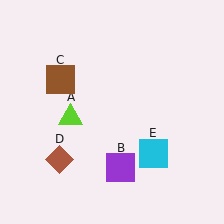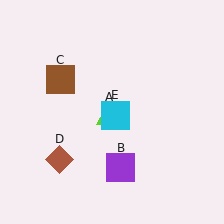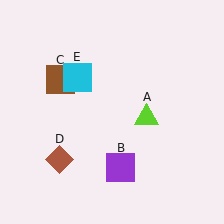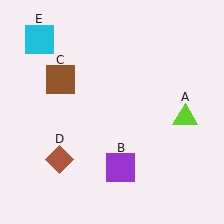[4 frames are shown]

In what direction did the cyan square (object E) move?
The cyan square (object E) moved up and to the left.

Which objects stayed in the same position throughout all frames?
Purple square (object B) and brown square (object C) and brown diamond (object D) remained stationary.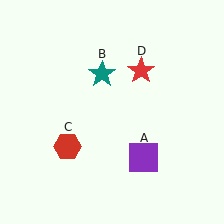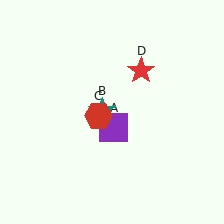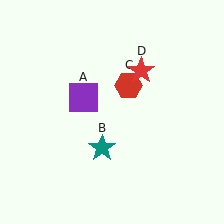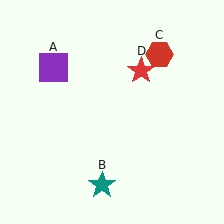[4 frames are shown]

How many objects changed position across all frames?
3 objects changed position: purple square (object A), teal star (object B), red hexagon (object C).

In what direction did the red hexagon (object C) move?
The red hexagon (object C) moved up and to the right.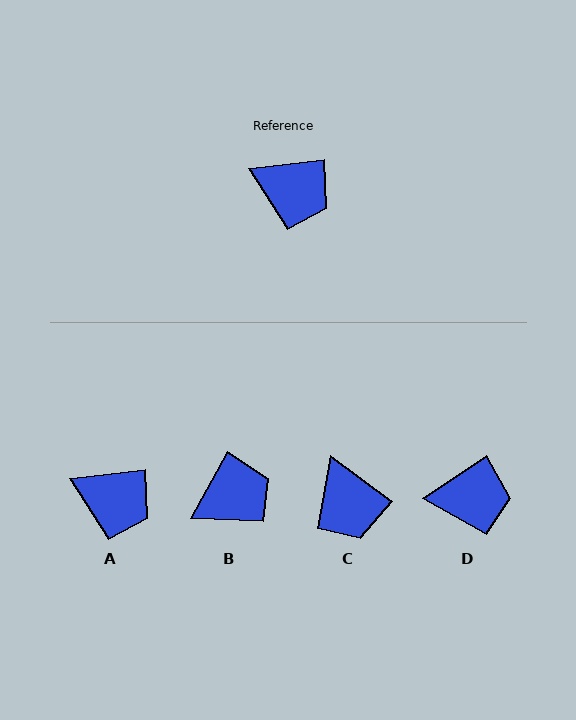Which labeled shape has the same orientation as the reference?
A.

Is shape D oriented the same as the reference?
No, it is off by about 28 degrees.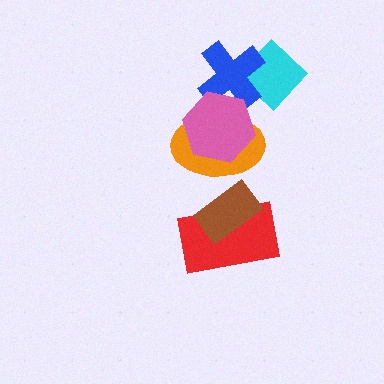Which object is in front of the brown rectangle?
The orange ellipse is in front of the brown rectangle.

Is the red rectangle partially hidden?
Yes, it is partially covered by another shape.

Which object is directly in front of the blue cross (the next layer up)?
The orange ellipse is directly in front of the blue cross.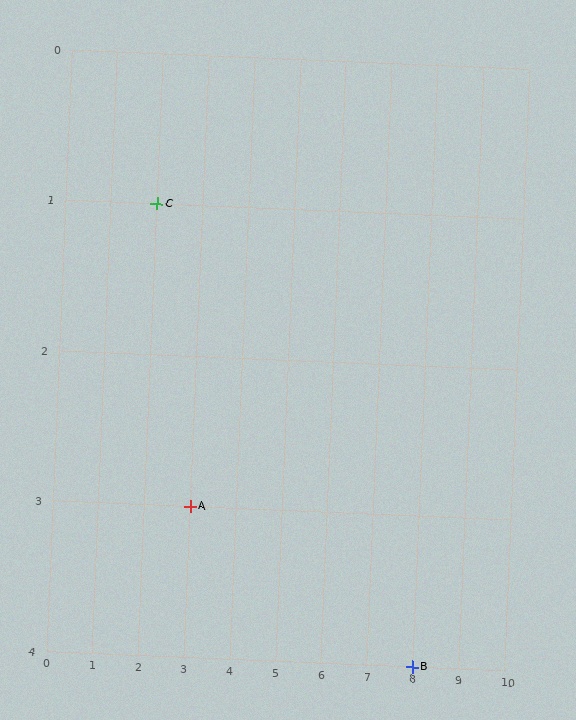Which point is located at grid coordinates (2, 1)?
Point C is at (2, 1).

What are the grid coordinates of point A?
Point A is at grid coordinates (3, 3).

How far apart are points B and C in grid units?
Points B and C are 6 columns and 3 rows apart (about 6.7 grid units diagonally).